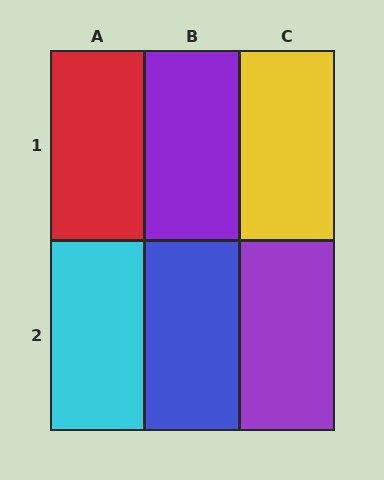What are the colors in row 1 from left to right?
Red, purple, yellow.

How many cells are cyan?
1 cell is cyan.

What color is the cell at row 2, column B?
Blue.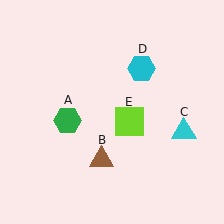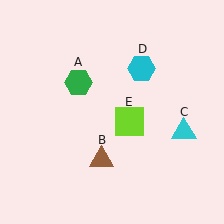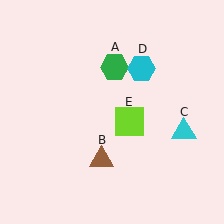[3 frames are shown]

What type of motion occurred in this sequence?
The green hexagon (object A) rotated clockwise around the center of the scene.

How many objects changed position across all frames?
1 object changed position: green hexagon (object A).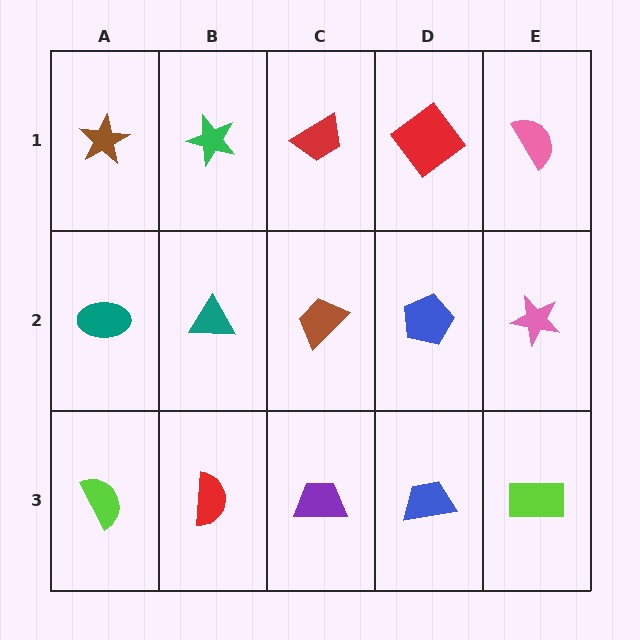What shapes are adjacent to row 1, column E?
A pink star (row 2, column E), a red diamond (row 1, column D).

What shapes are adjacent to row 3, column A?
A teal ellipse (row 2, column A), a red semicircle (row 3, column B).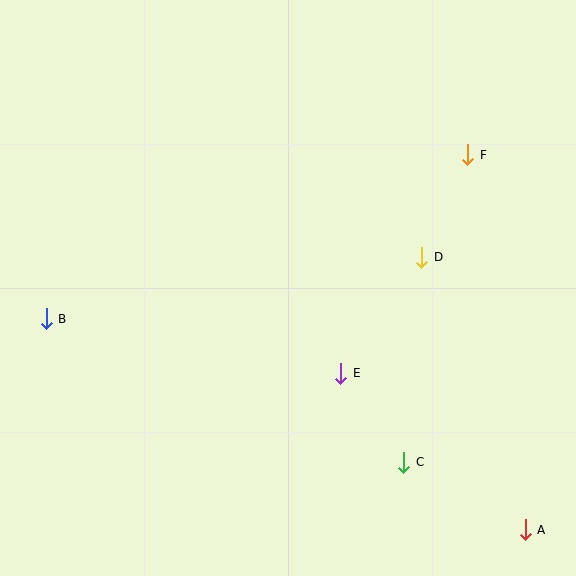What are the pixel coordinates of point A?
Point A is at (525, 530).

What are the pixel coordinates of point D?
Point D is at (422, 257).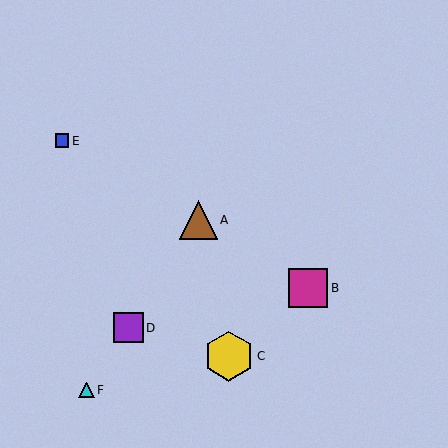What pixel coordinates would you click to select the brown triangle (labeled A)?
Click at (198, 220) to select the brown triangle A.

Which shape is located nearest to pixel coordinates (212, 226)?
The brown triangle (labeled A) at (198, 220) is nearest to that location.